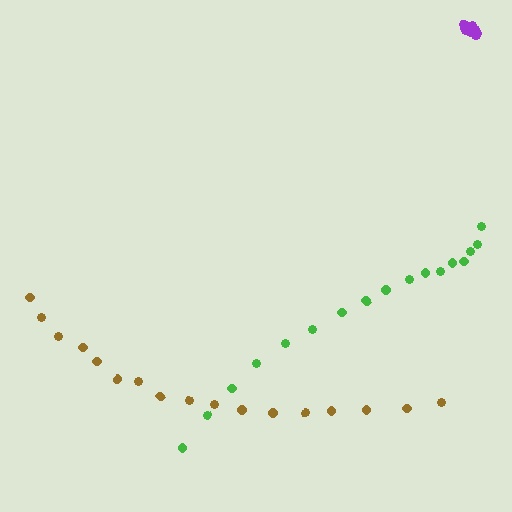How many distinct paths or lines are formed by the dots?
There are 3 distinct paths.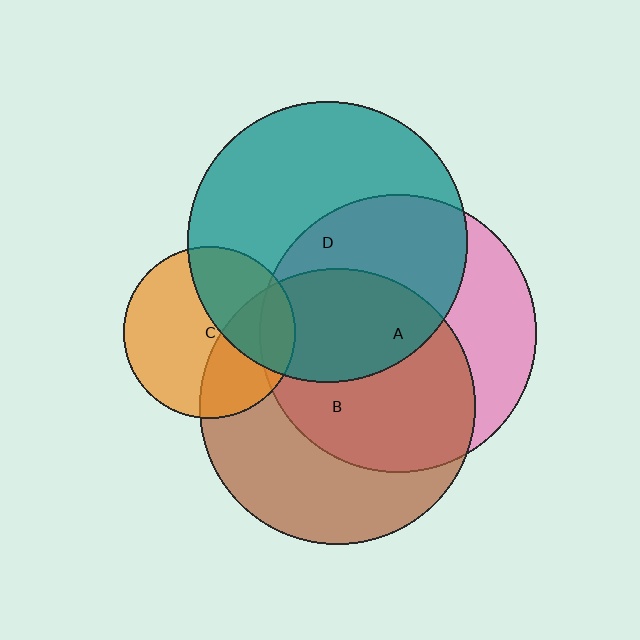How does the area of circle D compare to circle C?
Approximately 2.7 times.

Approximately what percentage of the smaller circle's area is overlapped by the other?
Approximately 30%.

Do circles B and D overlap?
Yes.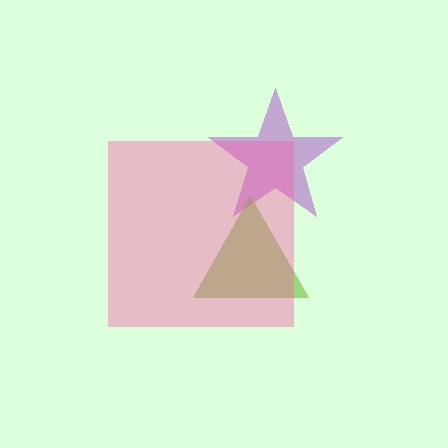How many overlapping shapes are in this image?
There are 3 overlapping shapes in the image.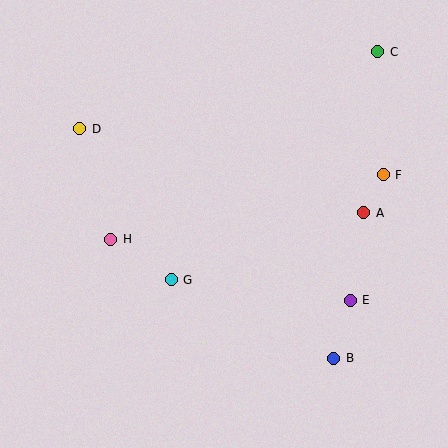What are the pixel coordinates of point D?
Point D is at (80, 129).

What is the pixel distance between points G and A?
The distance between G and A is 204 pixels.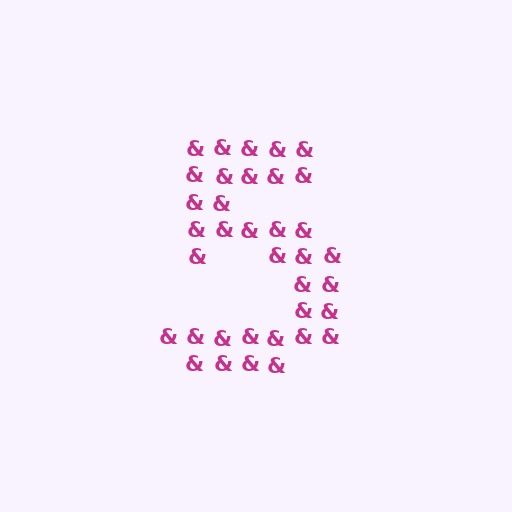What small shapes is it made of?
It is made of small ampersands.